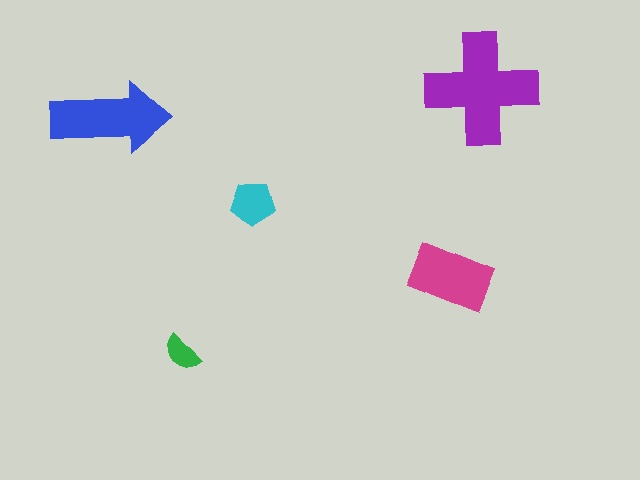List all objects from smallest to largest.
The green semicircle, the cyan pentagon, the magenta rectangle, the blue arrow, the purple cross.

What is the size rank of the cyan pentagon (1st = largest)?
4th.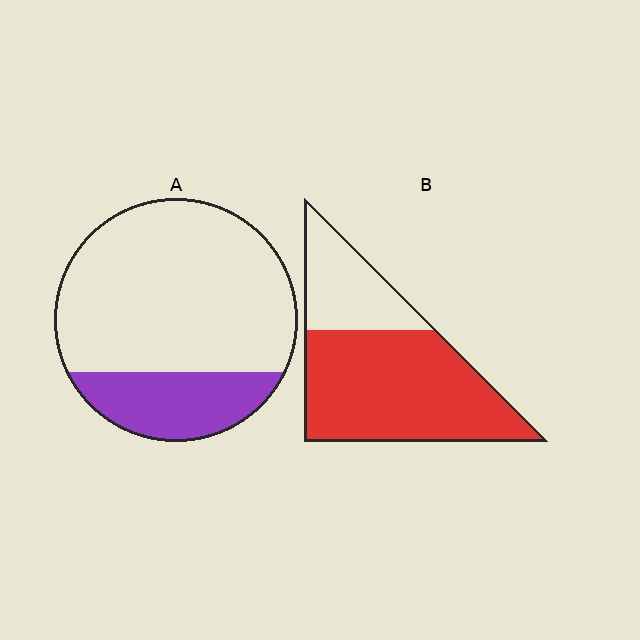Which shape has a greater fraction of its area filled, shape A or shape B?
Shape B.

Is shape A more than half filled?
No.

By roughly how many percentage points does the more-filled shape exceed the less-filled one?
By roughly 45 percentage points (B over A).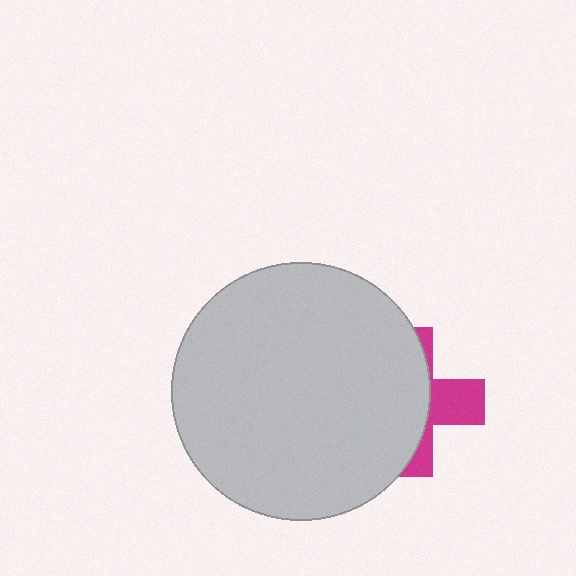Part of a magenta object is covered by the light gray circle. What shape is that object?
It is a cross.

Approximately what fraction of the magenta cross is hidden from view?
Roughly 66% of the magenta cross is hidden behind the light gray circle.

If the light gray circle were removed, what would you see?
You would see the complete magenta cross.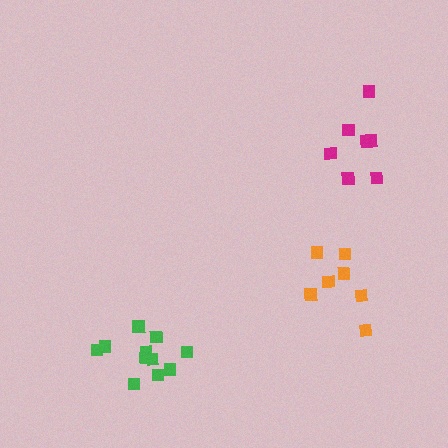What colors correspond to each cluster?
The clusters are colored: orange, magenta, green.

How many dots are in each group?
Group 1: 7 dots, Group 2: 7 dots, Group 3: 11 dots (25 total).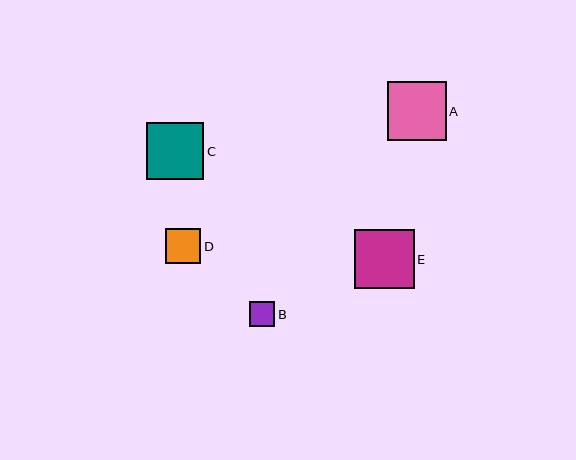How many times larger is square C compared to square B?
Square C is approximately 2.3 times the size of square B.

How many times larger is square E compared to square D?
Square E is approximately 1.7 times the size of square D.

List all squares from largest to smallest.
From largest to smallest: E, A, C, D, B.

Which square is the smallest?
Square B is the smallest with a size of approximately 25 pixels.